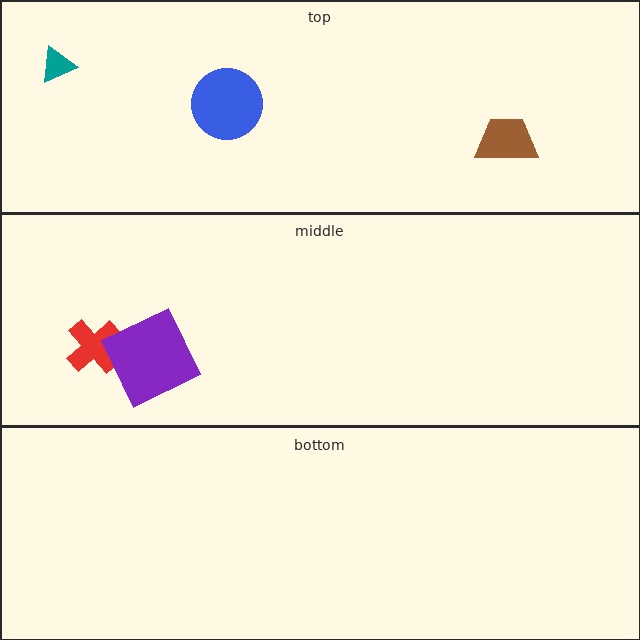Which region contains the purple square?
The middle region.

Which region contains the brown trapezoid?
The top region.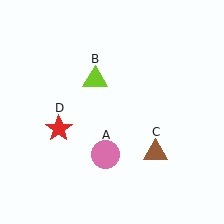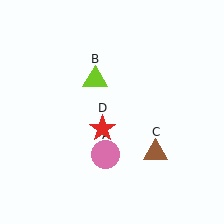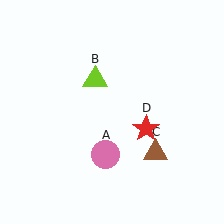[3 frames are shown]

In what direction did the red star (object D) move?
The red star (object D) moved right.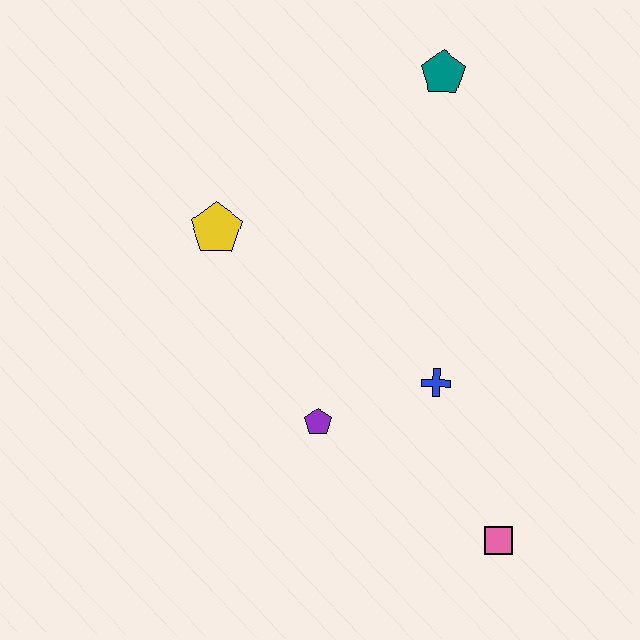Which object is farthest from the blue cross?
The teal pentagon is farthest from the blue cross.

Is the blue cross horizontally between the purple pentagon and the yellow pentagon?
No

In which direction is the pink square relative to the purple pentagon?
The pink square is to the right of the purple pentagon.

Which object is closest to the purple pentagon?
The blue cross is closest to the purple pentagon.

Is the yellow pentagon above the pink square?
Yes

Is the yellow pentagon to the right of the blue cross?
No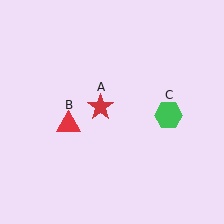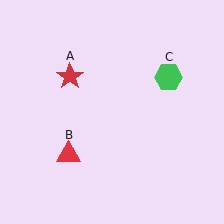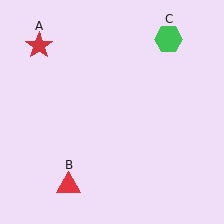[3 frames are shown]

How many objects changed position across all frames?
3 objects changed position: red star (object A), red triangle (object B), green hexagon (object C).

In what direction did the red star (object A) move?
The red star (object A) moved up and to the left.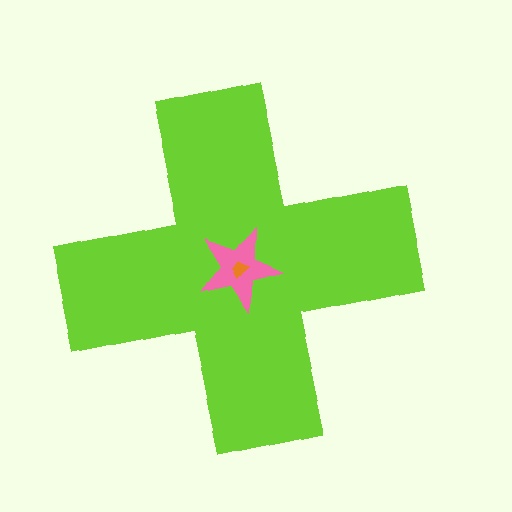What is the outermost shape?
The lime cross.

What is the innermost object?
The orange trapezoid.